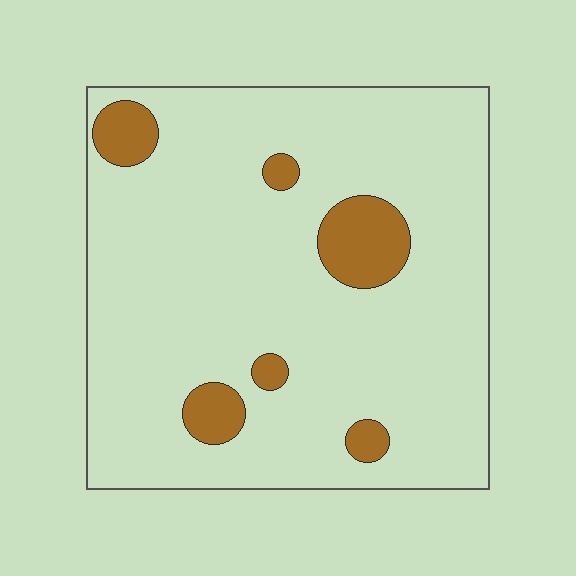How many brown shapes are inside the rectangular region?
6.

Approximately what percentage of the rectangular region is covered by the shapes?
Approximately 10%.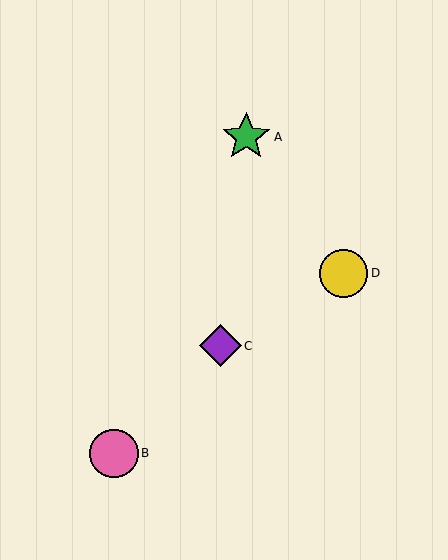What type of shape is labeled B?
Shape B is a pink circle.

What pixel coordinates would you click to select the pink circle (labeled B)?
Click at (114, 453) to select the pink circle B.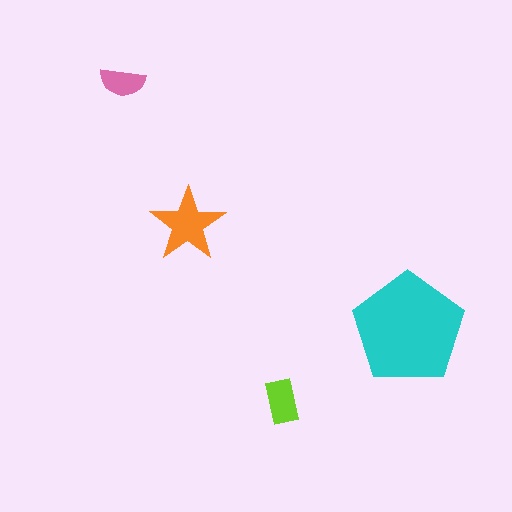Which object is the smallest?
The pink semicircle.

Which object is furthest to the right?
The cyan pentagon is rightmost.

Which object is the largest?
The cyan pentagon.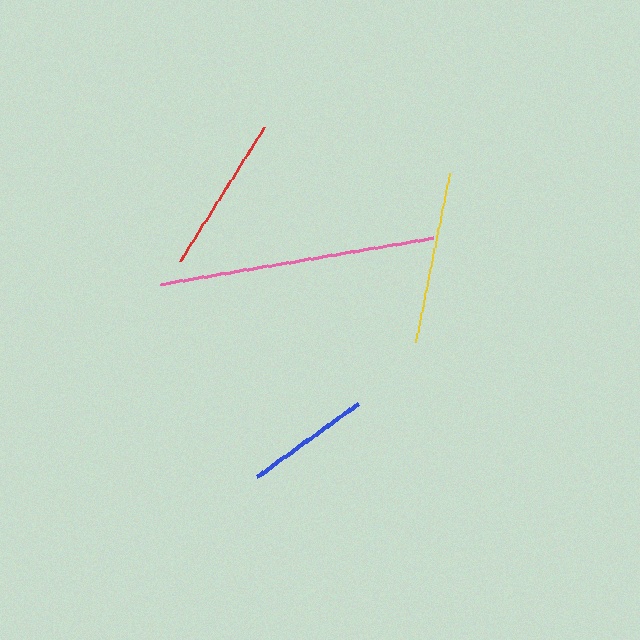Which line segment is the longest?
The pink line is the longest at approximately 276 pixels.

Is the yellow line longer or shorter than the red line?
The yellow line is longer than the red line.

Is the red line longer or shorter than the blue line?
The red line is longer than the blue line.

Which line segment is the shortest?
The blue line is the shortest at approximately 125 pixels.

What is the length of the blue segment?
The blue segment is approximately 125 pixels long.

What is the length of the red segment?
The red segment is approximately 159 pixels long.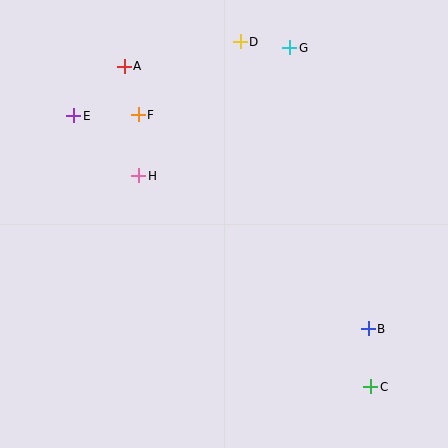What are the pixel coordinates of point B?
Point B is at (368, 329).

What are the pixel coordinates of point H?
Point H is at (139, 176).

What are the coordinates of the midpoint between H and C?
The midpoint between H and C is at (255, 281).